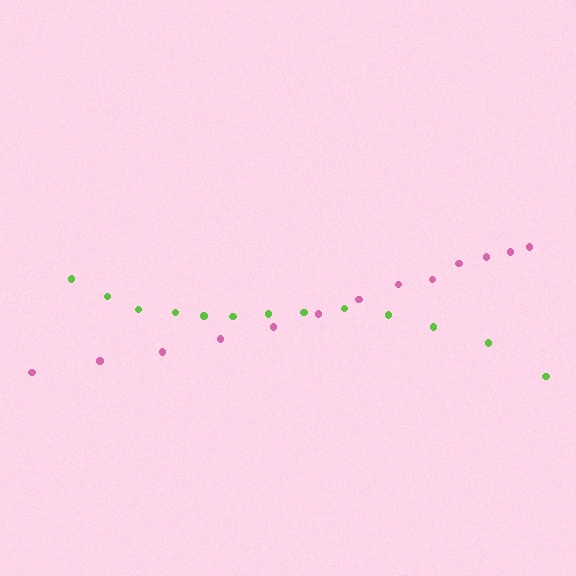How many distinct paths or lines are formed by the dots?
There are 2 distinct paths.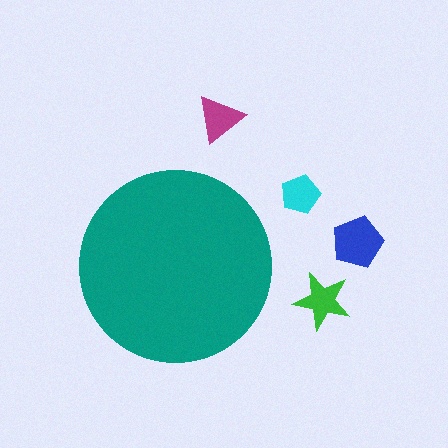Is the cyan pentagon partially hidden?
No, the cyan pentagon is fully visible.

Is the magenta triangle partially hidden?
No, the magenta triangle is fully visible.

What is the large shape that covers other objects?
A teal circle.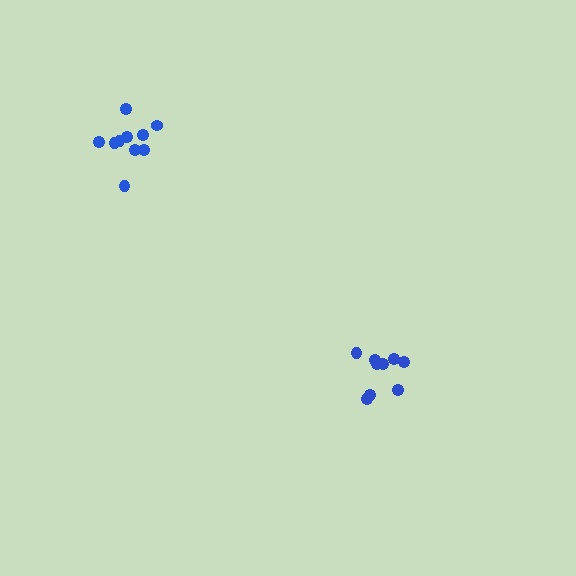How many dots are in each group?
Group 1: 9 dots, Group 2: 10 dots (19 total).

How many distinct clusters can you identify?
There are 2 distinct clusters.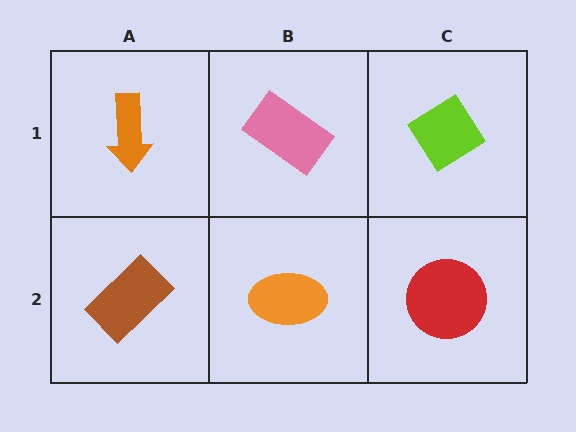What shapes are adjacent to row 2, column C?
A lime diamond (row 1, column C), an orange ellipse (row 2, column B).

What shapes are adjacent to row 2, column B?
A pink rectangle (row 1, column B), a brown rectangle (row 2, column A), a red circle (row 2, column C).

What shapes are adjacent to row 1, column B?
An orange ellipse (row 2, column B), an orange arrow (row 1, column A), a lime diamond (row 1, column C).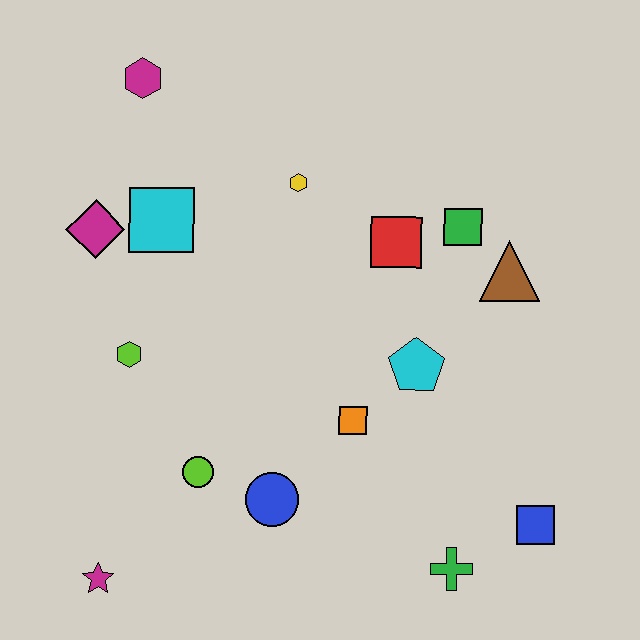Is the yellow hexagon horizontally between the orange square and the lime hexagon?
Yes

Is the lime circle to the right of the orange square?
No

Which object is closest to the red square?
The green square is closest to the red square.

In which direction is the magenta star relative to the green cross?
The magenta star is to the left of the green cross.